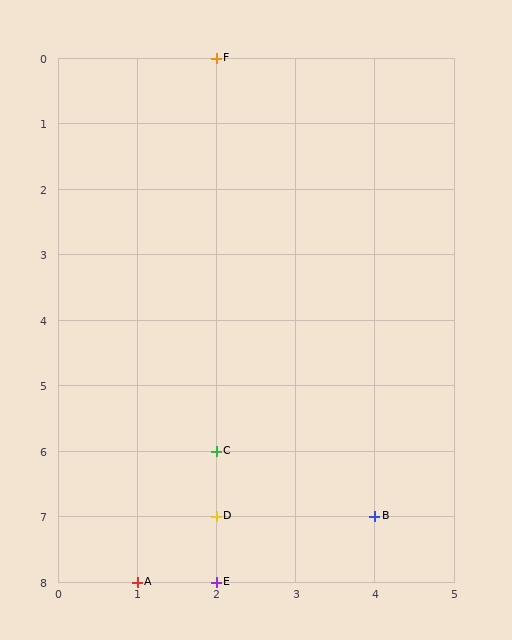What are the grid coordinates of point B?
Point B is at grid coordinates (4, 7).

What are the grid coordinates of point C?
Point C is at grid coordinates (2, 6).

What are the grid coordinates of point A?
Point A is at grid coordinates (1, 8).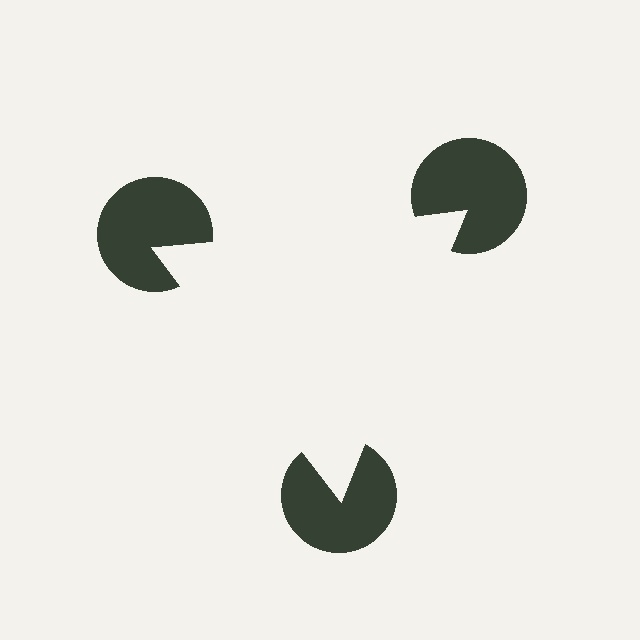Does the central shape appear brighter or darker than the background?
It typically appears slightly brighter than the background, even though no actual brightness change is drawn.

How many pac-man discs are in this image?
There are 3 — one at each vertex of the illusory triangle.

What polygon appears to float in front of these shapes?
An illusory triangle — its edges are inferred from the aligned wedge cuts in the pac-man discs, not physically drawn.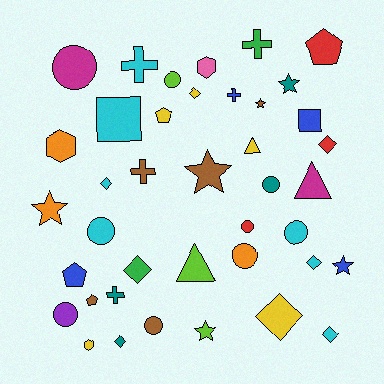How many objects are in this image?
There are 40 objects.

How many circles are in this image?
There are 9 circles.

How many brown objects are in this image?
There are 5 brown objects.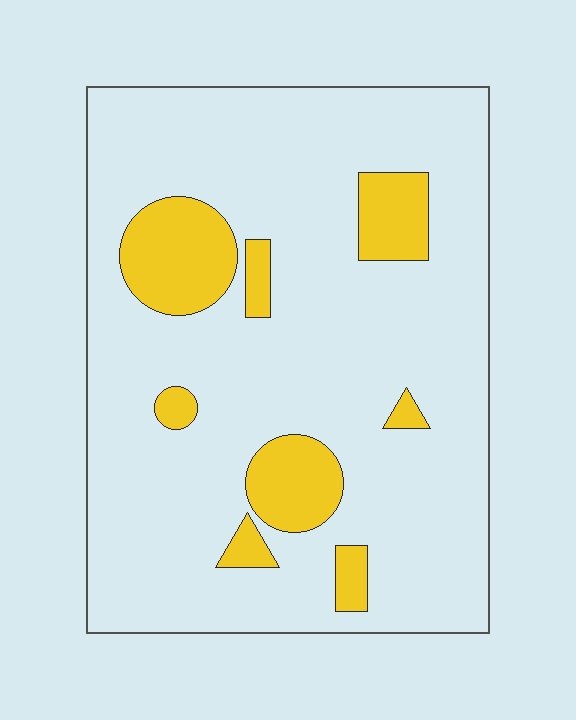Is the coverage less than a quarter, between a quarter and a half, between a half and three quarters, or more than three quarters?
Less than a quarter.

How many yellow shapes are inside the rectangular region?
8.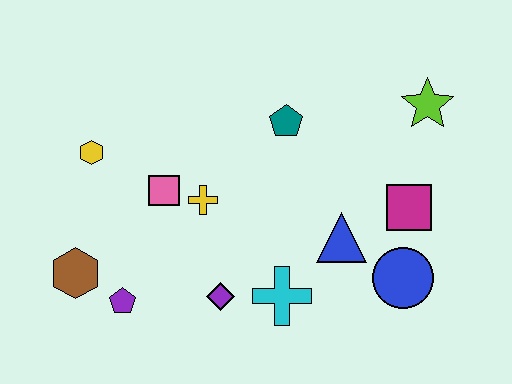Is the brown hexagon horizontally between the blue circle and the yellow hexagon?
No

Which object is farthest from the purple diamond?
The lime star is farthest from the purple diamond.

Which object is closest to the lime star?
The magenta square is closest to the lime star.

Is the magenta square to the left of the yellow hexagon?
No